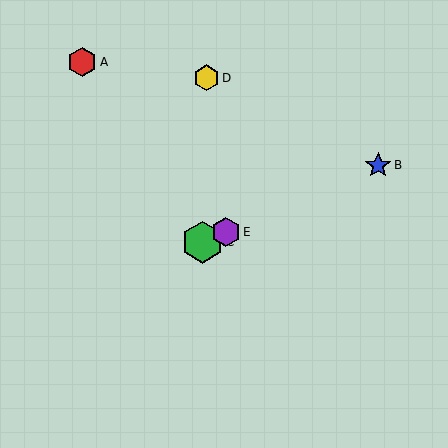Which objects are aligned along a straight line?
Objects B, C, E are aligned along a straight line.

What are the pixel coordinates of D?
Object D is at (206, 78).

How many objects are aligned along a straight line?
3 objects (B, C, E) are aligned along a straight line.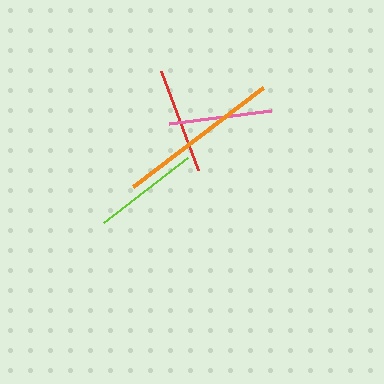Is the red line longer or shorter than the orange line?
The orange line is longer than the red line.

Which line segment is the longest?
The orange line is the longest at approximately 163 pixels.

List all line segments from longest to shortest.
From longest to shortest: orange, lime, red, pink.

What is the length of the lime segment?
The lime segment is approximately 107 pixels long.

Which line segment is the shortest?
The pink line is the shortest at approximately 103 pixels.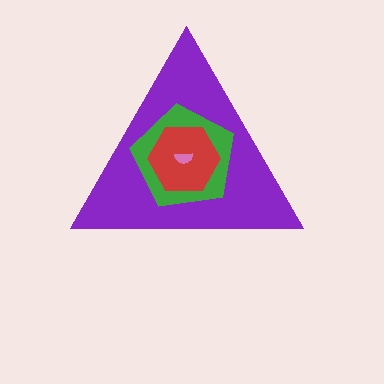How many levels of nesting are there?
4.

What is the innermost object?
The pink semicircle.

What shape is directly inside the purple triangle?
The green pentagon.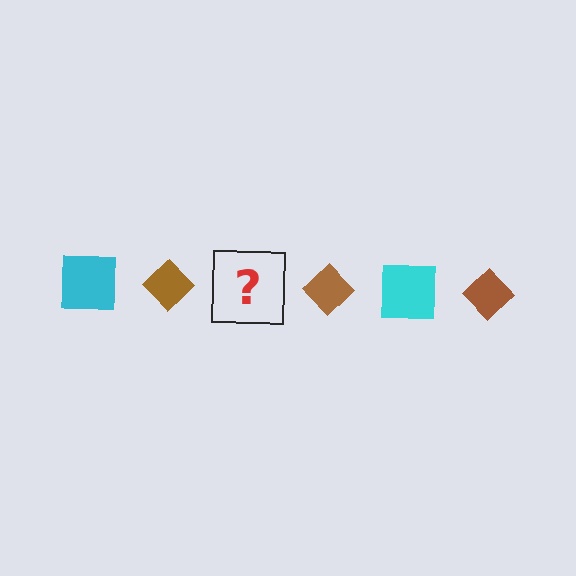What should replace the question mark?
The question mark should be replaced with a cyan square.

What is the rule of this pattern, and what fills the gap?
The rule is that the pattern alternates between cyan square and brown diamond. The gap should be filled with a cyan square.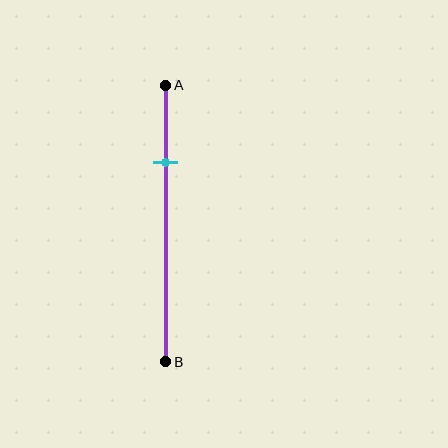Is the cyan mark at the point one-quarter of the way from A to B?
No, the mark is at about 30% from A, not at the 25% one-quarter point.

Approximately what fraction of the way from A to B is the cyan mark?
The cyan mark is approximately 30% of the way from A to B.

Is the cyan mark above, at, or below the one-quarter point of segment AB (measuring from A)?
The cyan mark is below the one-quarter point of segment AB.